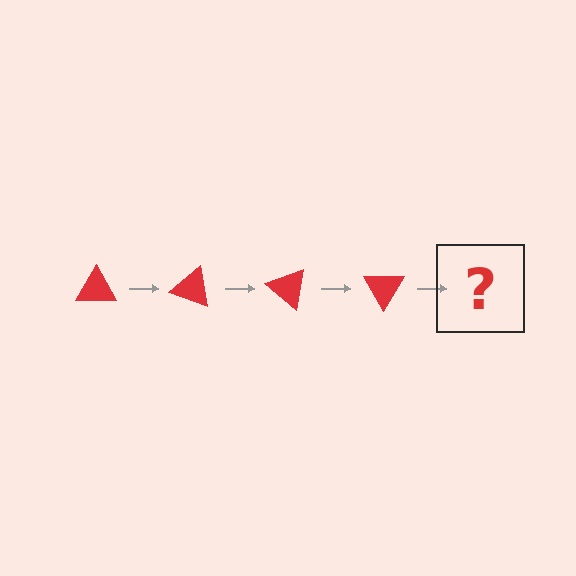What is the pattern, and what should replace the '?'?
The pattern is that the triangle rotates 20 degrees each step. The '?' should be a red triangle rotated 80 degrees.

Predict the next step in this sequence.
The next step is a red triangle rotated 80 degrees.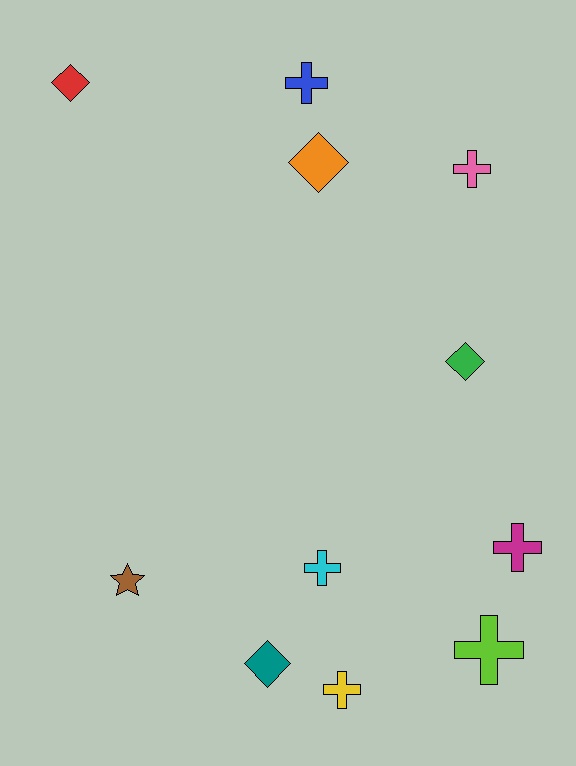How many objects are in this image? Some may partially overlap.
There are 11 objects.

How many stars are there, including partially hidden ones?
There is 1 star.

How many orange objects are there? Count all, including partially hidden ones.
There is 1 orange object.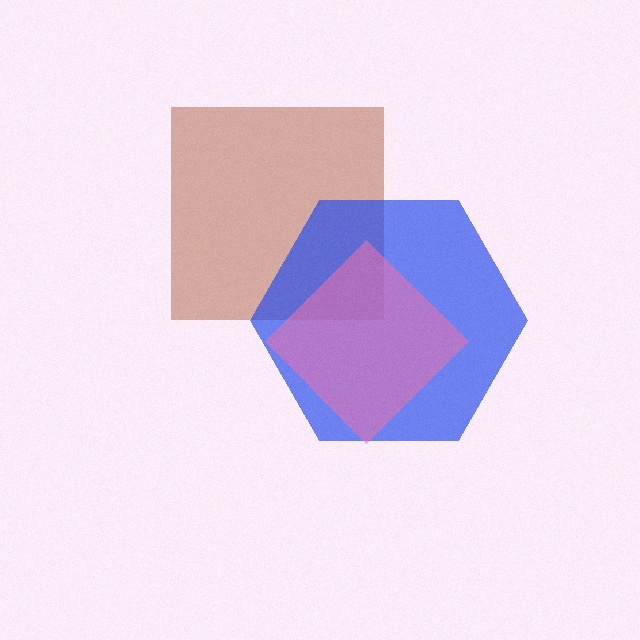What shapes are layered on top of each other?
The layered shapes are: a brown square, a blue hexagon, a pink diamond.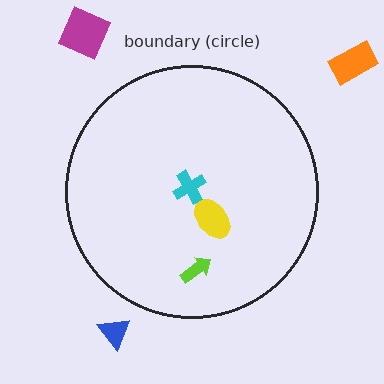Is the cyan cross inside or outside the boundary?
Inside.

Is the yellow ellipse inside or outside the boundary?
Inside.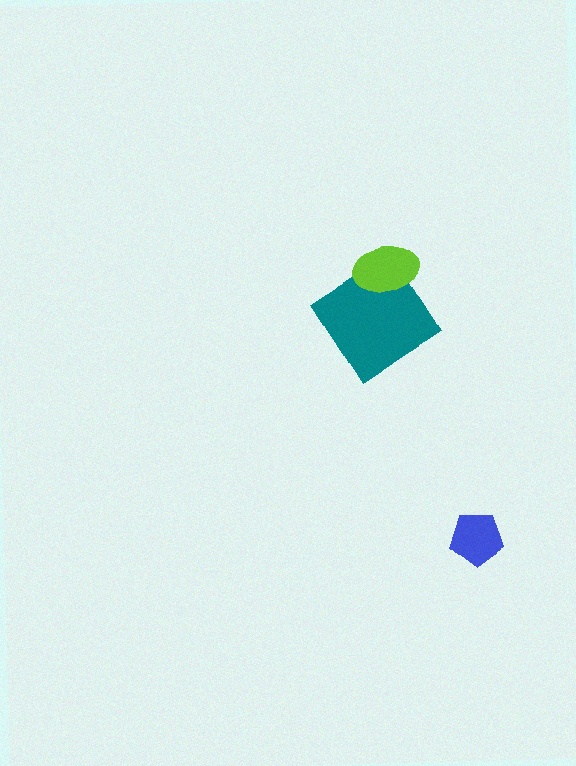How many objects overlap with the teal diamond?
1 object overlaps with the teal diamond.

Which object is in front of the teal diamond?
The lime ellipse is in front of the teal diamond.